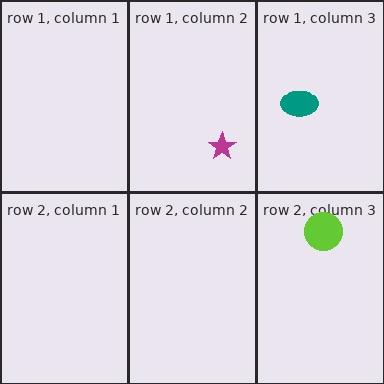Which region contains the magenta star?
The row 1, column 2 region.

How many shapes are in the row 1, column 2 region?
1.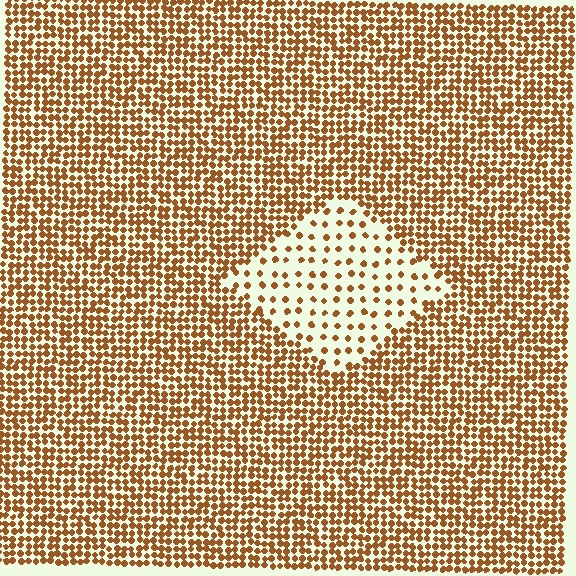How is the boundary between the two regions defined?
The boundary is defined by a change in element density (approximately 3.0x ratio). All elements are the same color, size, and shape.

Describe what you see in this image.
The image contains small brown elements arranged at two different densities. A diamond-shaped region is visible where the elements are less densely packed than the surrounding area.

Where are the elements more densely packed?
The elements are more densely packed outside the diamond boundary.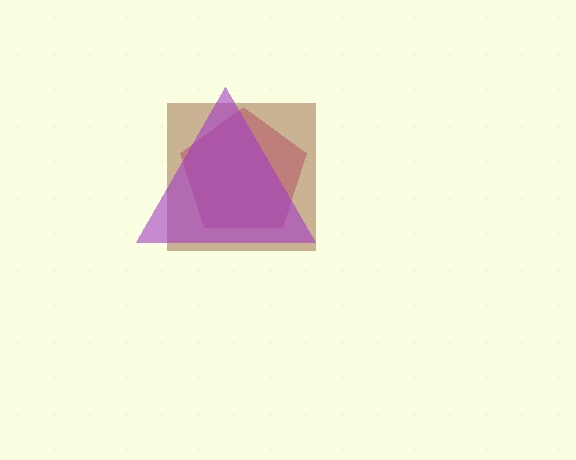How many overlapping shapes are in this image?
There are 3 overlapping shapes in the image.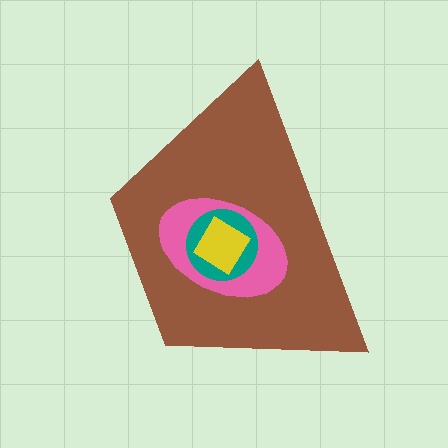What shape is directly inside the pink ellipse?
The teal circle.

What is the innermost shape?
The yellow diamond.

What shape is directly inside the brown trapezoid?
The pink ellipse.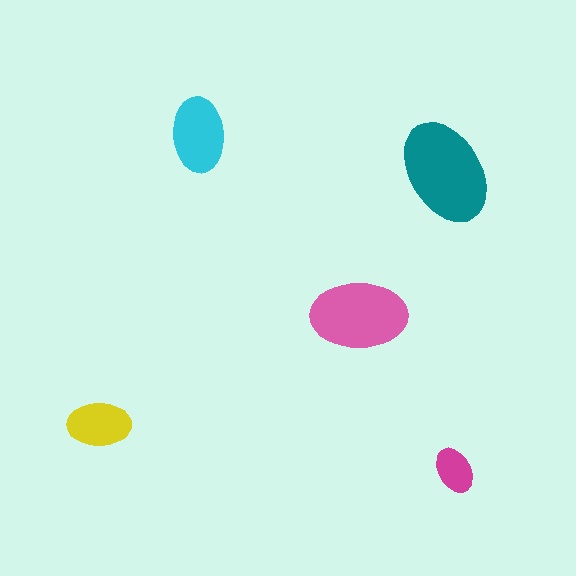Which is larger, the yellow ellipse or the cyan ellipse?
The cyan one.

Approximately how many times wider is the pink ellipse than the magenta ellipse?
About 2 times wider.